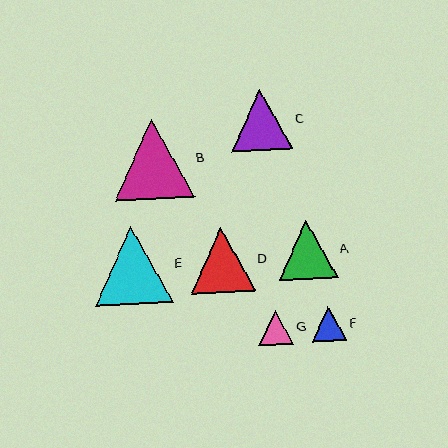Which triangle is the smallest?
Triangle F is the smallest with a size of approximately 35 pixels.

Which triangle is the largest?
Triangle B is the largest with a size of approximately 80 pixels.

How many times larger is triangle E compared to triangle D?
Triangle E is approximately 1.2 times the size of triangle D.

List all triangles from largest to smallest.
From largest to smallest: B, E, D, C, A, G, F.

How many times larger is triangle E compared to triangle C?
Triangle E is approximately 1.3 times the size of triangle C.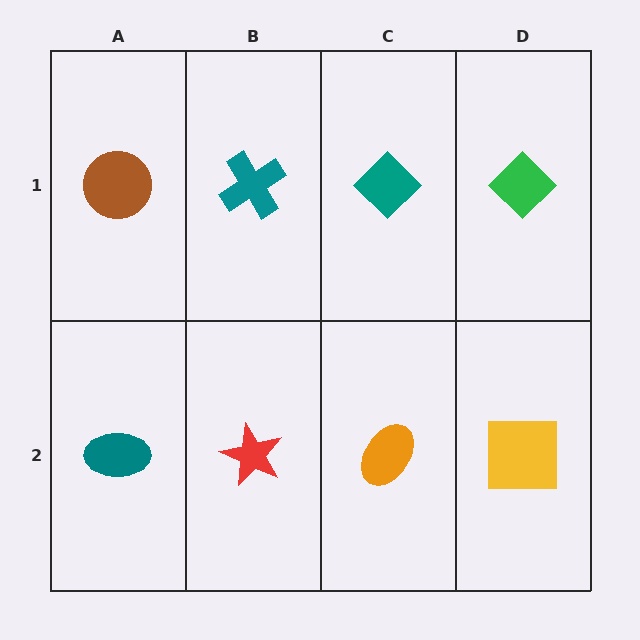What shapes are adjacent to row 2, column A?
A brown circle (row 1, column A), a red star (row 2, column B).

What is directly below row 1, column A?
A teal ellipse.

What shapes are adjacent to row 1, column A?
A teal ellipse (row 2, column A), a teal cross (row 1, column B).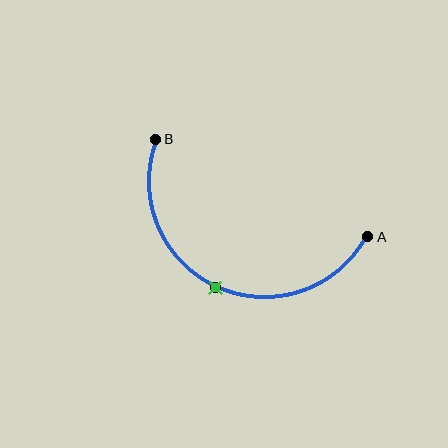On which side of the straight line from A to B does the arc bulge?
The arc bulges below the straight line connecting A and B.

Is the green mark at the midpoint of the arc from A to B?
Yes. The green mark lies on the arc at equal arc-length from both A and B — it is the arc midpoint.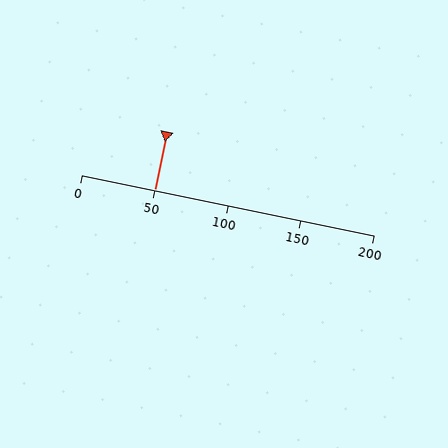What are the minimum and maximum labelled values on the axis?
The axis runs from 0 to 200.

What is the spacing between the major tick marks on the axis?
The major ticks are spaced 50 apart.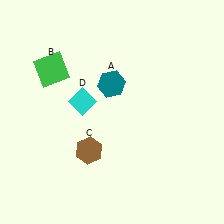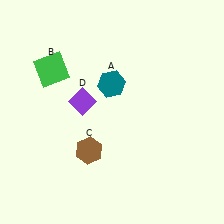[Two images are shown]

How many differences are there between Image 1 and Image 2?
There is 1 difference between the two images.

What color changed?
The diamond (D) changed from cyan in Image 1 to purple in Image 2.